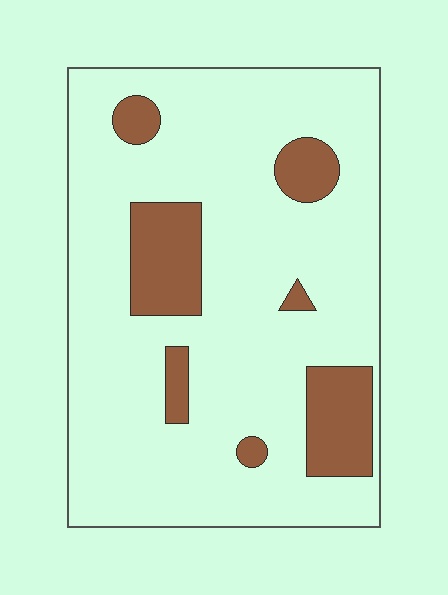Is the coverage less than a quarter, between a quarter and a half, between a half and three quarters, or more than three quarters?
Less than a quarter.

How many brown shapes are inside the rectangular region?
7.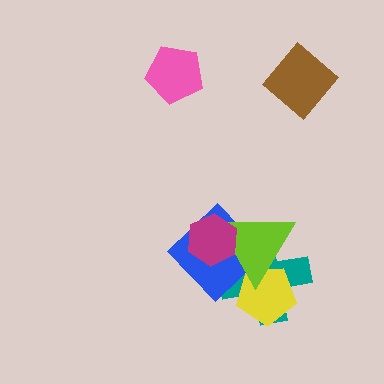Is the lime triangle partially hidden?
Yes, it is partially covered by another shape.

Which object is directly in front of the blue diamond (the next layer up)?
The lime triangle is directly in front of the blue diamond.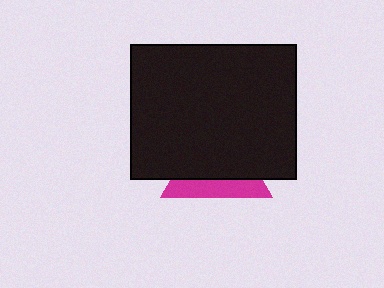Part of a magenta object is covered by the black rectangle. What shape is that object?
It is a triangle.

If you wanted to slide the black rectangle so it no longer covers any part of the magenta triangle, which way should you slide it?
Slide it up — that is the most direct way to separate the two shapes.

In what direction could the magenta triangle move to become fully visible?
The magenta triangle could move down. That would shift it out from behind the black rectangle entirely.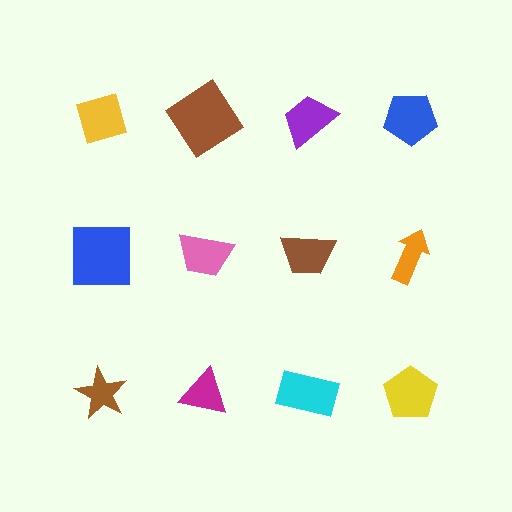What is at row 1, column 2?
A brown diamond.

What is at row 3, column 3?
A cyan rectangle.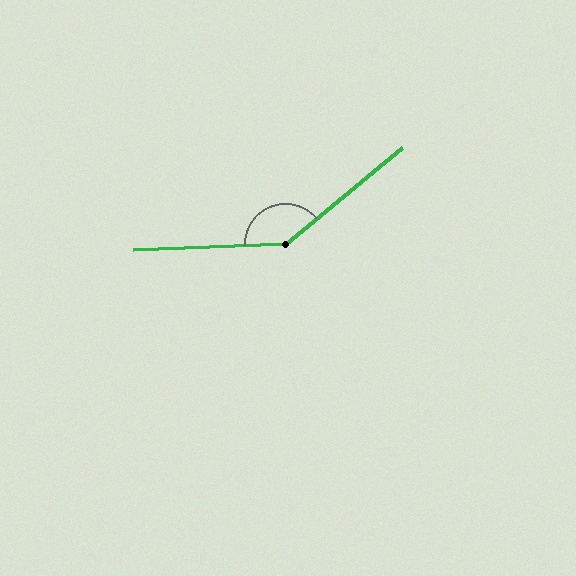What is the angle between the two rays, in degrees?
Approximately 143 degrees.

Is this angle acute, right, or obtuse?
It is obtuse.